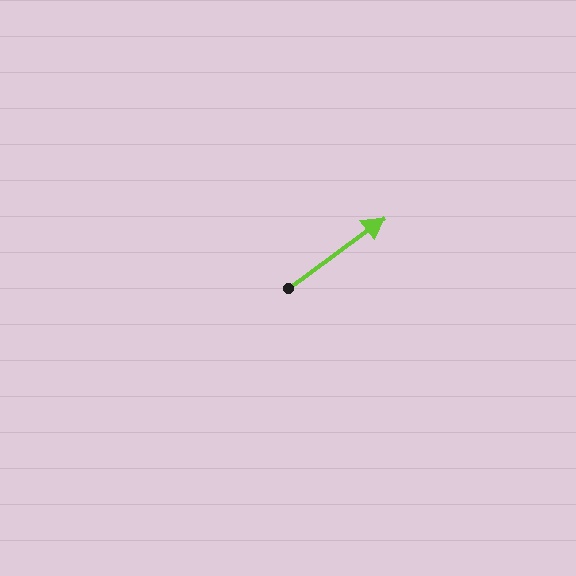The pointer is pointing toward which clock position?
Roughly 2 o'clock.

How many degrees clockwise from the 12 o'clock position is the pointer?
Approximately 54 degrees.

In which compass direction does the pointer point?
Northeast.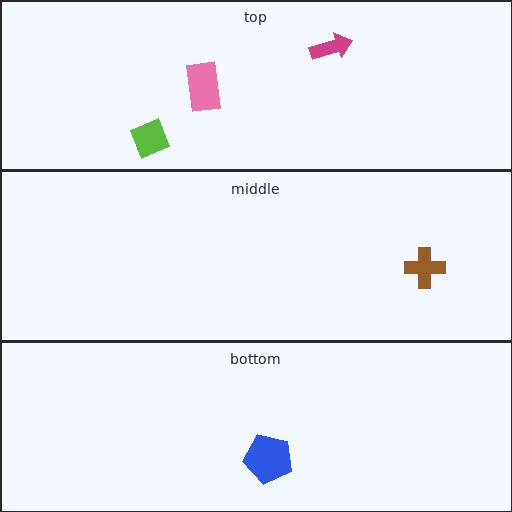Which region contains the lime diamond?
The top region.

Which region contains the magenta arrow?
The top region.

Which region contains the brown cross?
The middle region.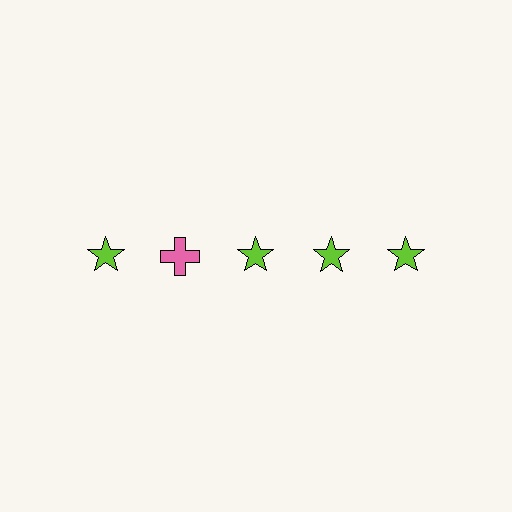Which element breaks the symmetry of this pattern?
The pink cross in the top row, second from left column breaks the symmetry. All other shapes are lime stars.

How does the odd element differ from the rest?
It differs in both color (pink instead of lime) and shape (cross instead of star).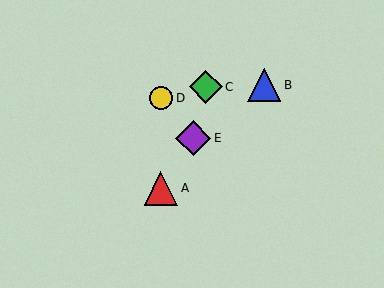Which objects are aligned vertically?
Objects A, D are aligned vertically.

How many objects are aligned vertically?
2 objects (A, D) are aligned vertically.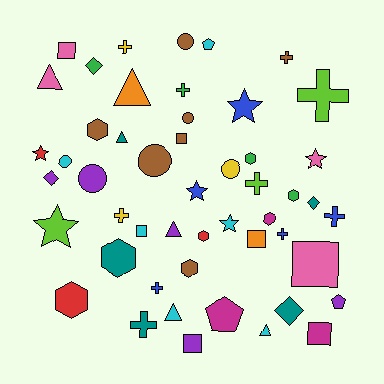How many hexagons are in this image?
There are 8 hexagons.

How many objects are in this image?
There are 50 objects.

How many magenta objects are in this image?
There are 3 magenta objects.